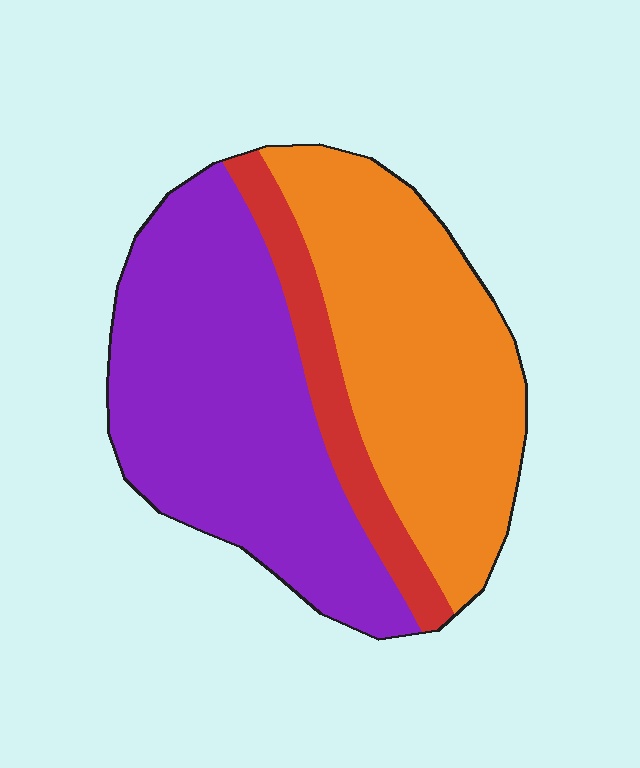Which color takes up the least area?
Red, at roughly 10%.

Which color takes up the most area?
Purple, at roughly 45%.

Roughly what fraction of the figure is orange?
Orange covers about 40% of the figure.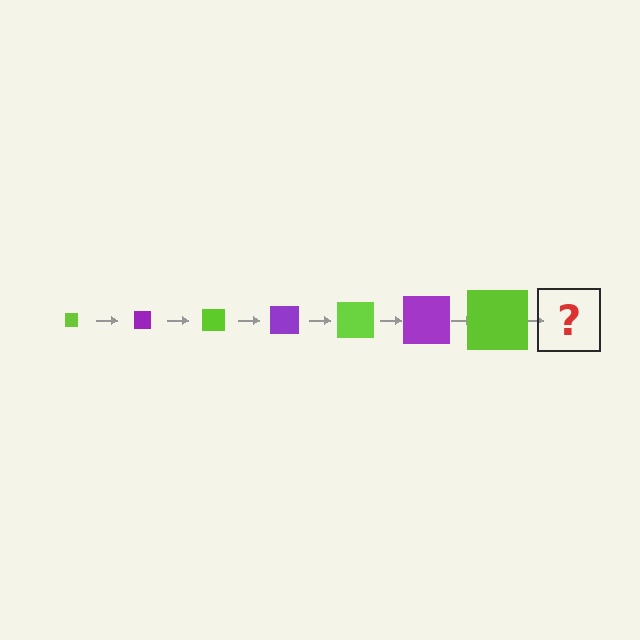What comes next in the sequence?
The next element should be a purple square, larger than the previous one.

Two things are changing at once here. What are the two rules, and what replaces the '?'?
The two rules are that the square grows larger each step and the color cycles through lime and purple. The '?' should be a purple square, larger than the previous one.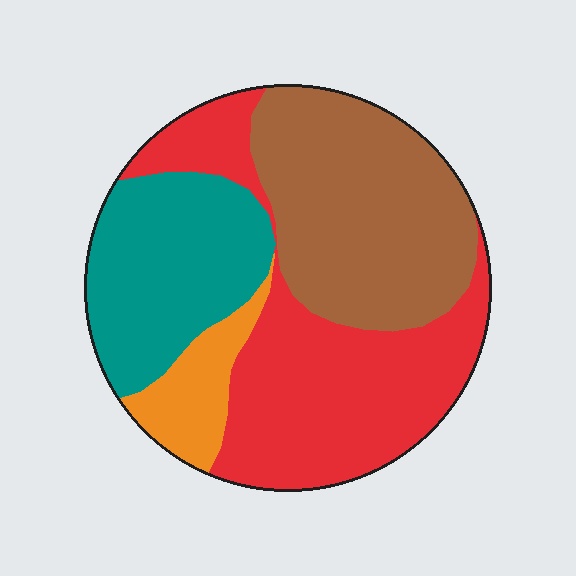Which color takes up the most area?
Red, at roughly 35%.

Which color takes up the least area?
Orange, at roughly 10%.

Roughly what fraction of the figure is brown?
Brown takes up about one third (1/3) of the figure.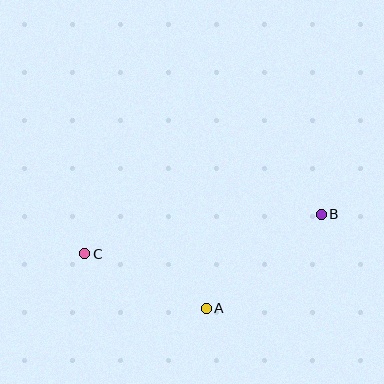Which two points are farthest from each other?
Points B and C are farthest from each other.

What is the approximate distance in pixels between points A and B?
The distance between A and B is approximately 149 pixels.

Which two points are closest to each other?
Points A and C are closest to each other.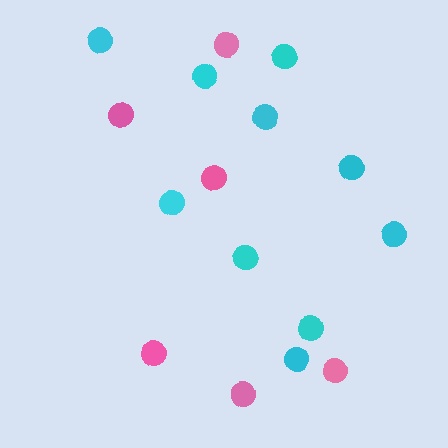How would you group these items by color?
There are 2 groups: one group of pink circles (6) and one group of cyan circles (10).